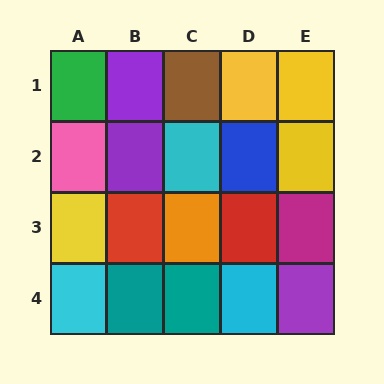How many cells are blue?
1 cell is blue.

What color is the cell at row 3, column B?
Red.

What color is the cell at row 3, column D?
Red.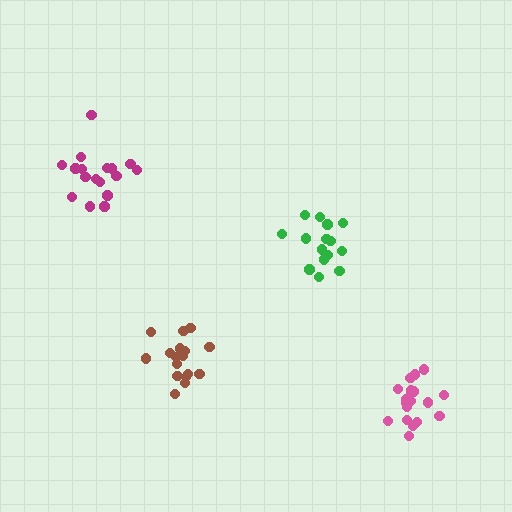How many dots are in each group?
Group 1: 18 dots, Group 2: 15 dots, Group 3: 17 dots, Group 4: 19 dots (69 total).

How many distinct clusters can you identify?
There are 4 distinct clusters.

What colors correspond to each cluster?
The clusters are colored: brown, green, magenta, pink.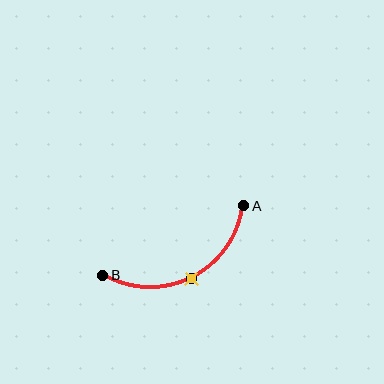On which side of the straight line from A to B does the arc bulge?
The arc bulges below the straight line connecting A and B.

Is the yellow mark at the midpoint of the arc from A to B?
Yes. The yellow mark lies on the arc at equal arc-length from both A and B — it is the arc midpoint.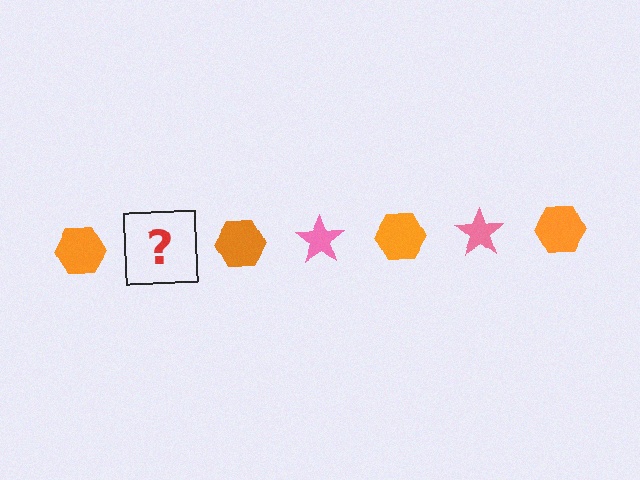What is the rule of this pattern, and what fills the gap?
The rule is that the pattern alternates between orange hexagon and pink star. The gap should be filled with a pink star.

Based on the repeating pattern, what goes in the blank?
The blank should be a pink star.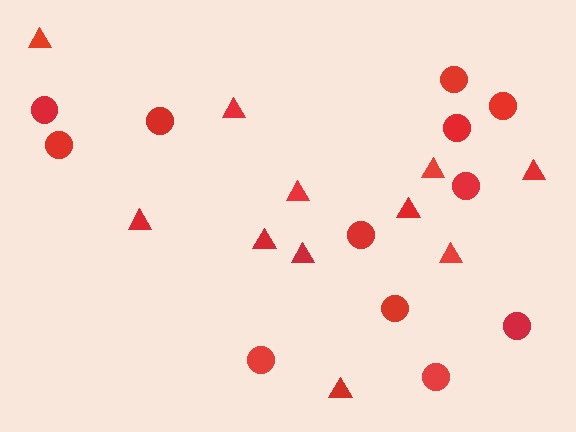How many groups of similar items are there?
There are 2 groups: one group of circles (12) and one group of triangles (11).